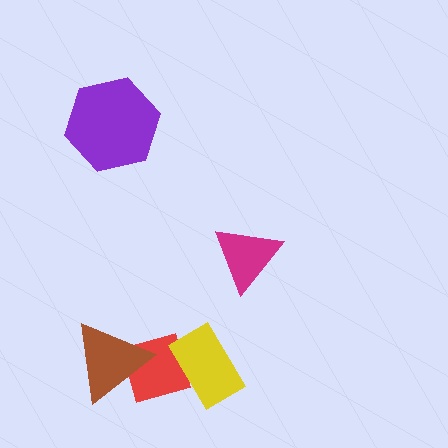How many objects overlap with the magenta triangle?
0 objects overlap with the magenta triangle.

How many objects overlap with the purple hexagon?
0 objects overlap with the purple hexagon.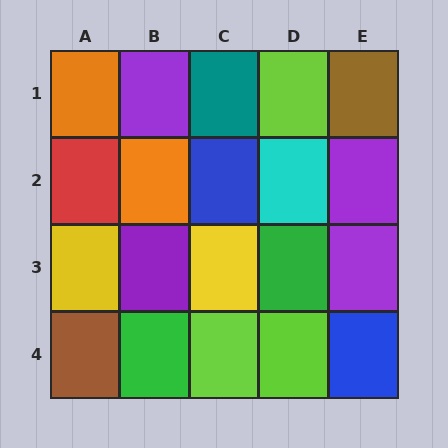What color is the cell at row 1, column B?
Purple.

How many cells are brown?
2 cells are brown.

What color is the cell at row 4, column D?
Lime.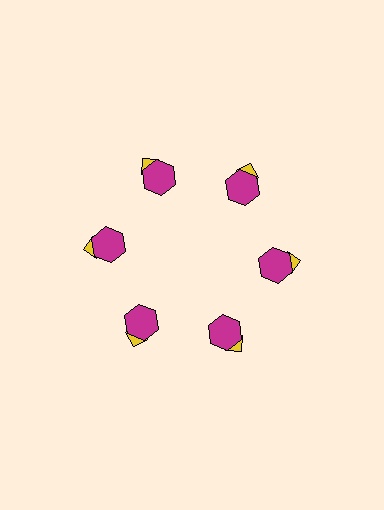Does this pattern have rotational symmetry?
Yes, this pattern has 6-fold rotational symmetry. It looks the same after rotating 60 degrees around the center.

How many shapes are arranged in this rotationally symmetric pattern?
There are 12 shapes, arranged in 6 groups of 2.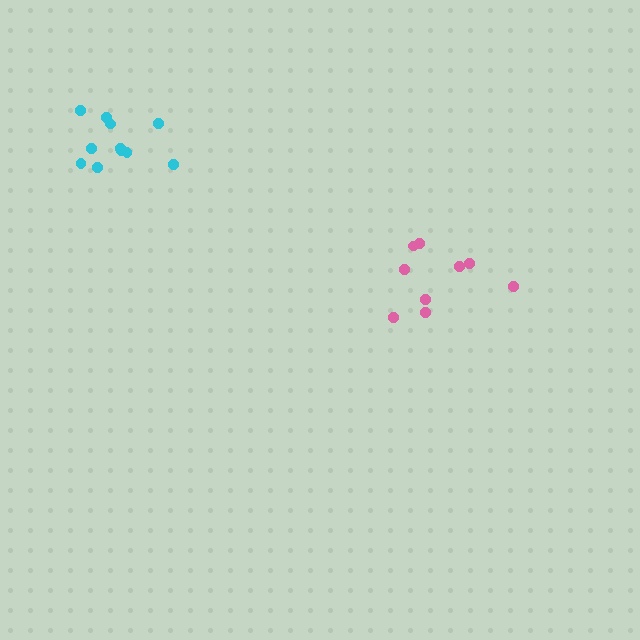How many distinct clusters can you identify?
There are 2 distinct clusters.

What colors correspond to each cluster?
The clusters are colored: cyan, pink.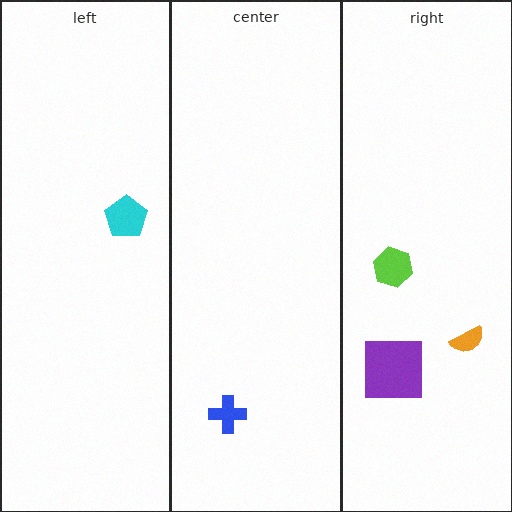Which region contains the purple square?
The right region.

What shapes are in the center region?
The blue cross.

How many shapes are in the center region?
1.